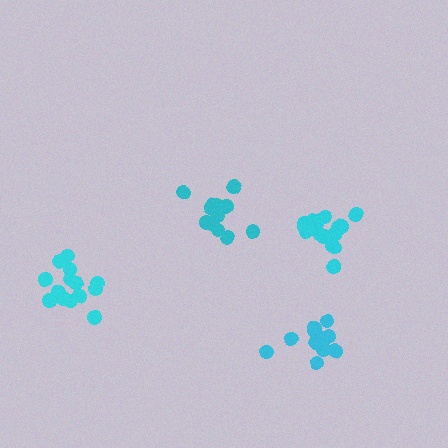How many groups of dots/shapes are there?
There are 4 groups.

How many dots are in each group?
Group 1: 12 dots, Group 2: 16 dots, Group 3: 11 dots, Group 4: 14 dots (53 total).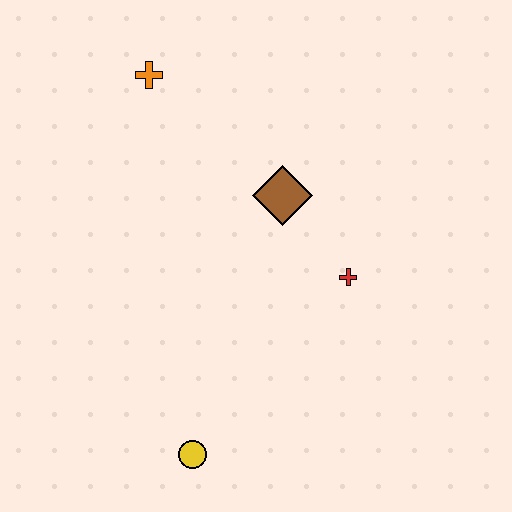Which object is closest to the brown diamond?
The red cross is closest to the brown diamond.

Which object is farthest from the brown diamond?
The yellow circle is farthest from the brown diamond.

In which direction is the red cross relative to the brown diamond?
The red cross is below the brown diamond.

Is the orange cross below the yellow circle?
No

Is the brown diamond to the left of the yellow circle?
No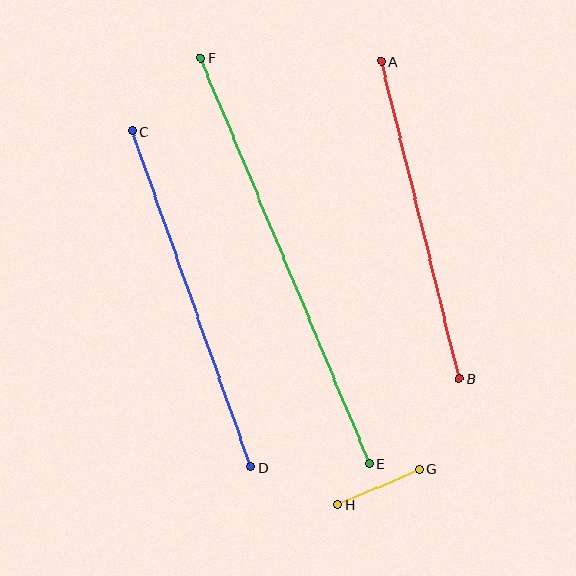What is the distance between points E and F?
The distance is approximately 439 pixels.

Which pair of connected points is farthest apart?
Points E and F are farthest apart.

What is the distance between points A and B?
The distance is approximately 327 pixels.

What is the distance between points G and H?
The distance is approximately 88 pixels.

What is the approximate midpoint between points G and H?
The midpoint is at approximately (379, 487) pixels.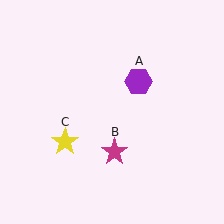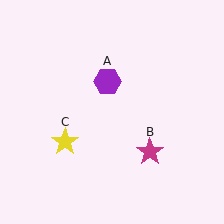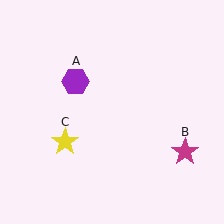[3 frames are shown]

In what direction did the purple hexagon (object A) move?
The purple hexagon (object A) moved left.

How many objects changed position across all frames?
2 objects changed position: purple hexagon (object A), magenta star (object B).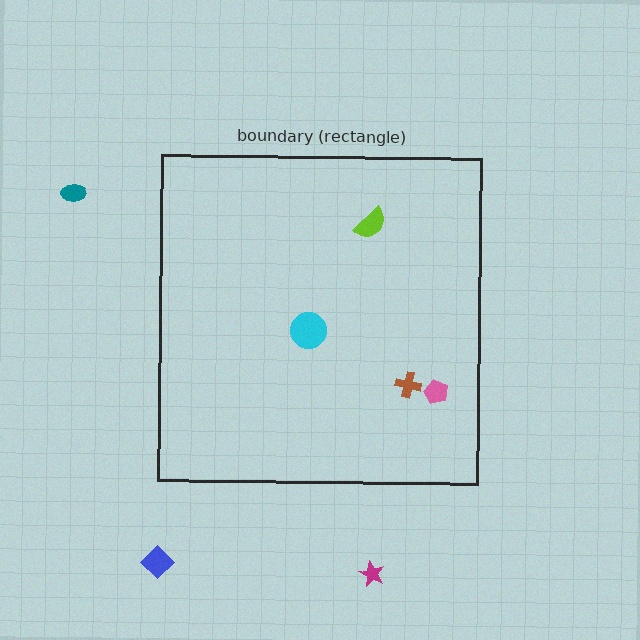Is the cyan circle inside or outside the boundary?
Inside.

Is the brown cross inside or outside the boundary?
Inside.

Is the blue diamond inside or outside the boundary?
Outside.